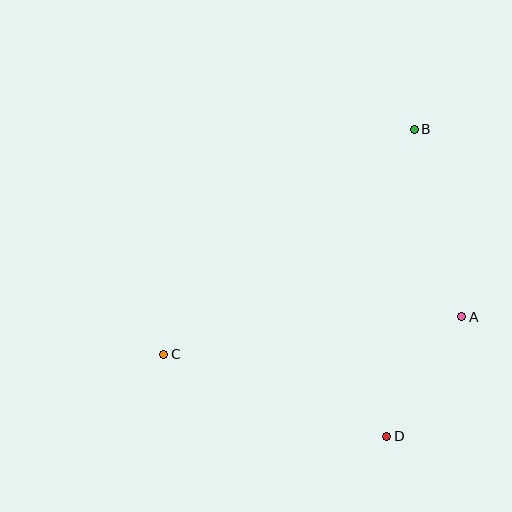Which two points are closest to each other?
Points A and D are closest to each other.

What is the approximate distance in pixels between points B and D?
The distance between B and D is approximately 308 pixels.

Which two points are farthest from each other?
Points B and C are farthest from each other.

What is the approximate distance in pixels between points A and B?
The distance between A and B is approximately 194 pixels.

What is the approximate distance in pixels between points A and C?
The distance between A and C is approximately 300 pixels.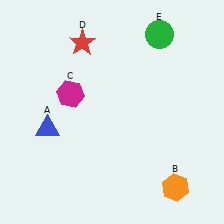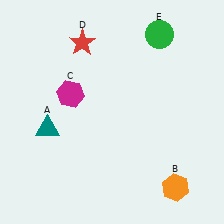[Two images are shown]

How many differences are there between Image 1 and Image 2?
There is 1 difference between the two images.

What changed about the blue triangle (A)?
In Image 1, A is blue. In Image 2, it changed to teal.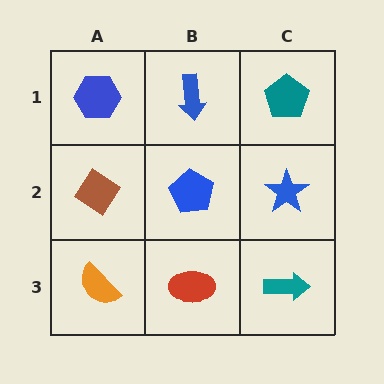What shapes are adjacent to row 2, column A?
A blue hexagon (row 1, column A), an orange semicircle (row 3, column A), a blue pentagon (row 2, column B).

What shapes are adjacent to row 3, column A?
A brown diamond (row 2, column A), a red ellipse (row 3, column B).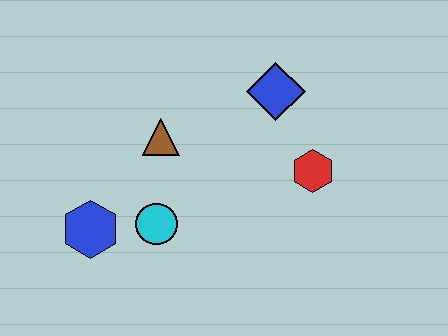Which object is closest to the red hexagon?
The blue diamond is closest to the red hexagon.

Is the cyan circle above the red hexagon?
No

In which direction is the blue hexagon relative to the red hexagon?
The blue hexagon is to the left of the red hexagon.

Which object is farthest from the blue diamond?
The blue hexagon is farthest from the blue diamond.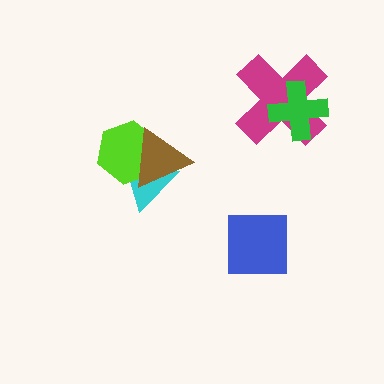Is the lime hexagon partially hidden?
Yes, it is partially covered by another shape.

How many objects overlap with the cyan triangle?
2 objects overlap with the cyan triangle.